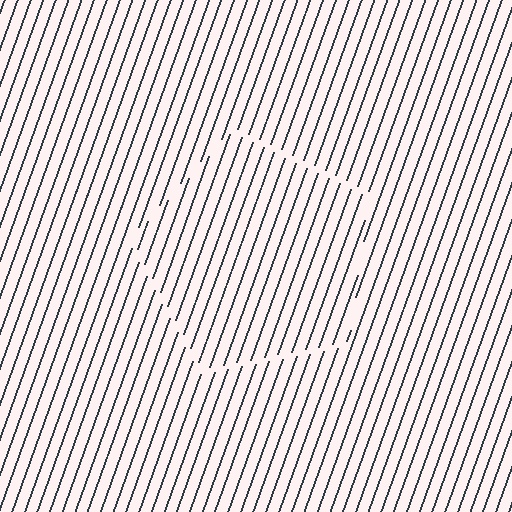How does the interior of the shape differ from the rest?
The interior of the shape contains the same grating, shifted by half a period — the contour is defined by the phase discontinuity where line-ends from the inner and outer gratings abut.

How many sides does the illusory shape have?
5 sides — the line-ends trace a pentagon.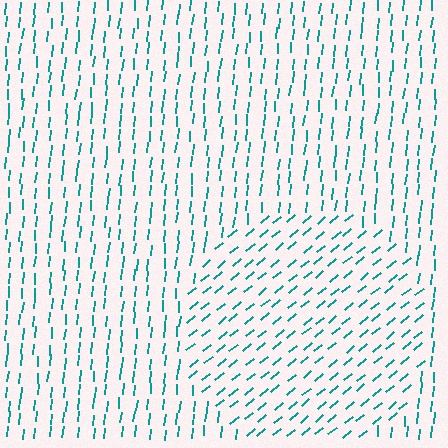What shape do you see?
I see a circle.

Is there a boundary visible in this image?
Yes, there is a texture boundary formed by a change in line orientation.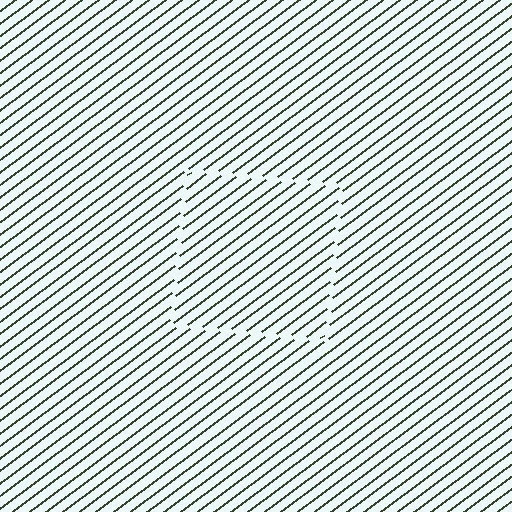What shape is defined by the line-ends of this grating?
An illusory square. The interior of the shape contains the same grating, shifted by half a period — the contour is defined by the phase discontinuity where line-ends from the inner and outer gratings abut.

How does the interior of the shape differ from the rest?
The interior of the shape contains the same grating, shifted by half a period — the contour is defined by the phase discontinuity where line-ends from the inner and outer gratings abut.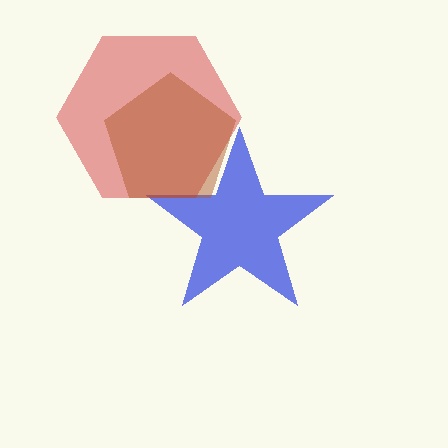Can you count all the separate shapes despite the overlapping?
Yes, there are 3 separate shapes.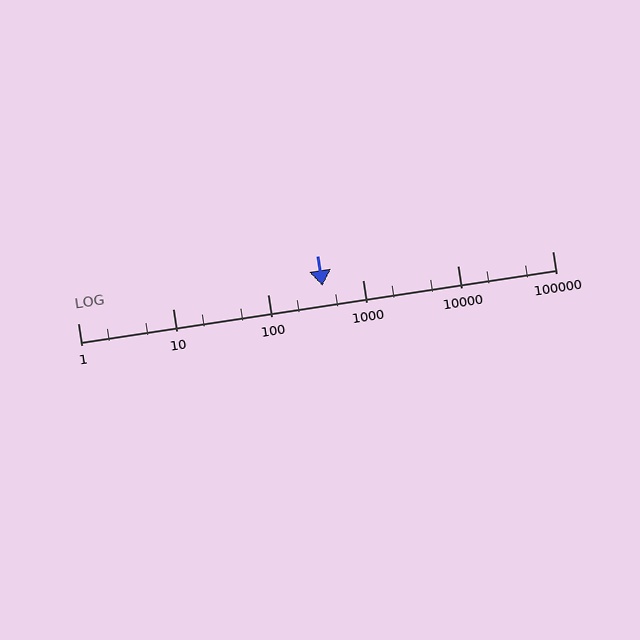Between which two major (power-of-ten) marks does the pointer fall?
The pointer is between 100 and 1000.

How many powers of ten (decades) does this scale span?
The scale spans 5 decades, from 1 to 100000.